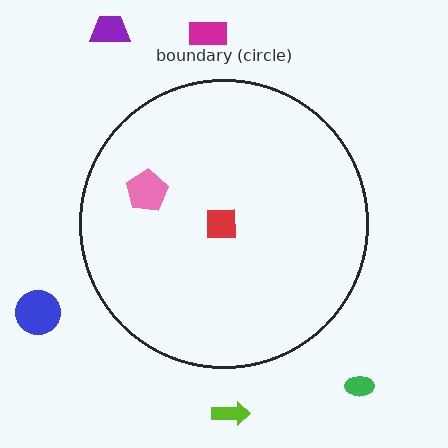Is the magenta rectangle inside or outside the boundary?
Outside.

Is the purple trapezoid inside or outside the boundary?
Outside.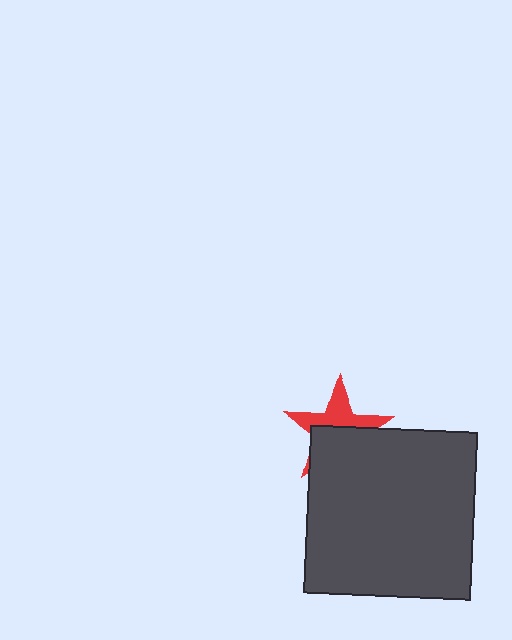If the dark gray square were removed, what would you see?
You would see the complete red star.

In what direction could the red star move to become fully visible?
The red star could move up. That would shift it out from behind the dark gray square entirely.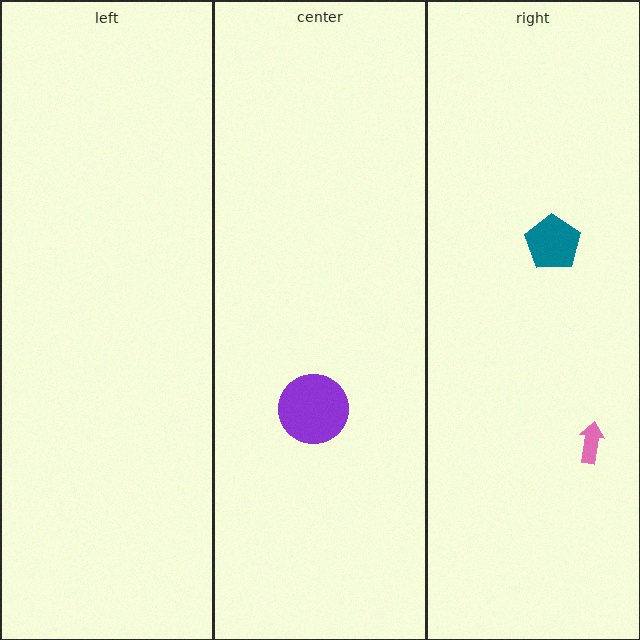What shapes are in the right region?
The teal pentagon, the pink arrow.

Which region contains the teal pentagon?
The right region.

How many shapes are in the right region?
2.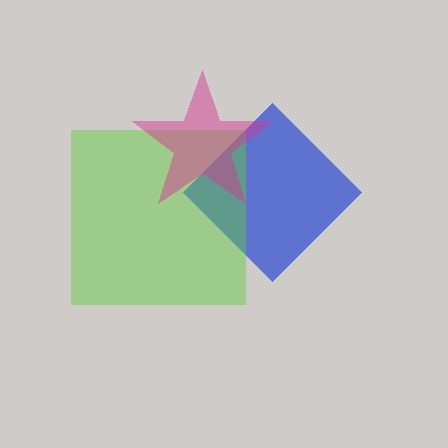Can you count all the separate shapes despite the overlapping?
Yes, there are 3 separate shapes.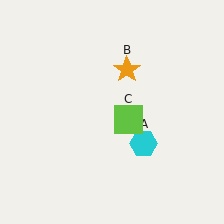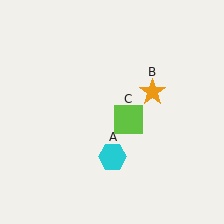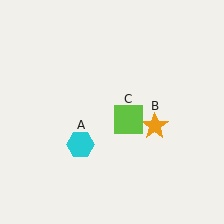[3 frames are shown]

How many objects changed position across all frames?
2 objects changed position: cyan hexagon (object A), orange star (object B).